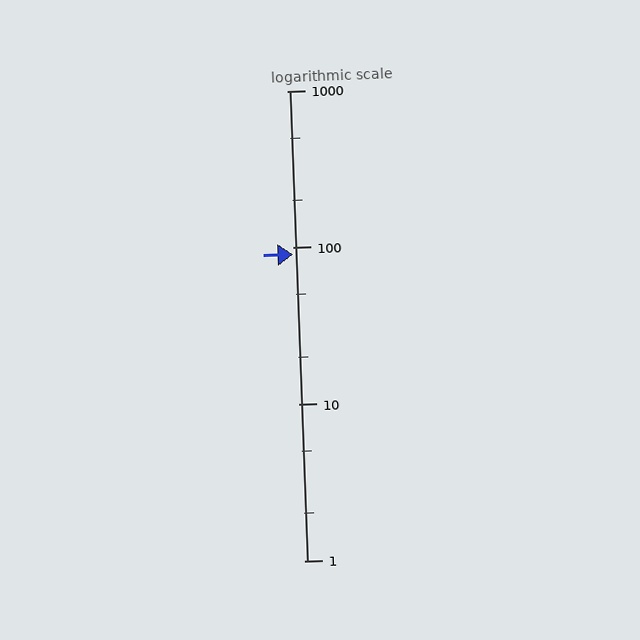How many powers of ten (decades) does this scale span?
The scale spans 3 decades, from 1 to 1000.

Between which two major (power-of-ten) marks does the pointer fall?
The pointer is between 10 and 100.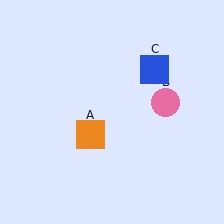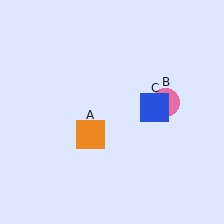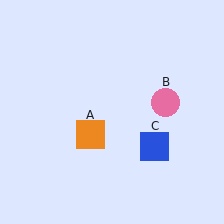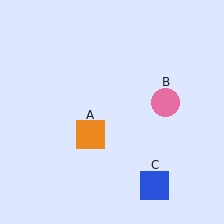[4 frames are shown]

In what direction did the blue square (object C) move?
The blue square (object C) moved down.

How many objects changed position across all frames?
1 object changed position: blue square (object C).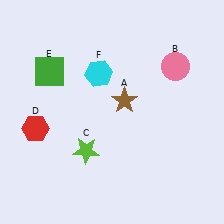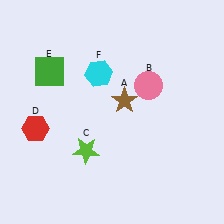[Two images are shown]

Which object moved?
The pink circle (B) moved left.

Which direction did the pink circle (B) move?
The pink circle (B) moved left.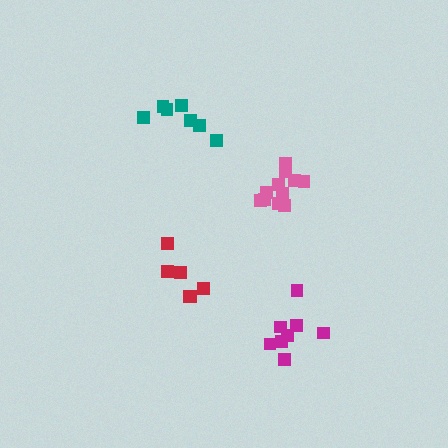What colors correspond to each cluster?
The clusters are colored: red, pink, magenta, teal.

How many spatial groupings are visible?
There are 4 spatial groupings.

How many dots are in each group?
Group 1: 6 dots, Group 2: 11 dots, Group 3: 8 dots, Group 4: 7 dots (32 total).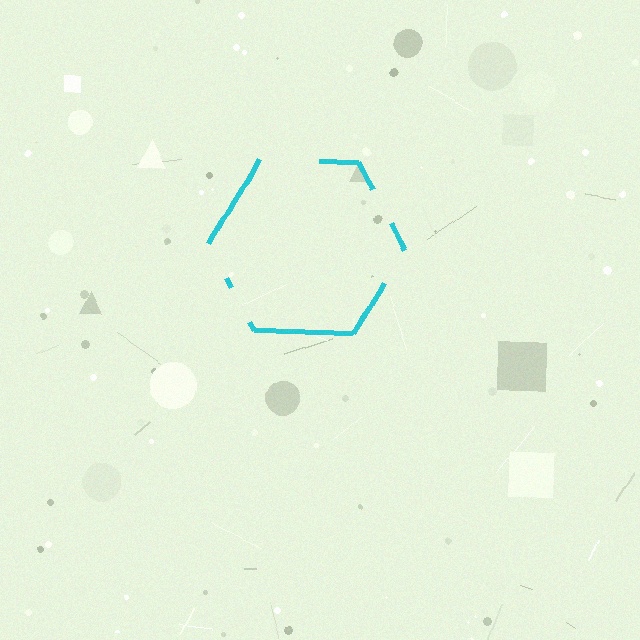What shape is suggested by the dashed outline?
The dashed outline suggests a hexagon.